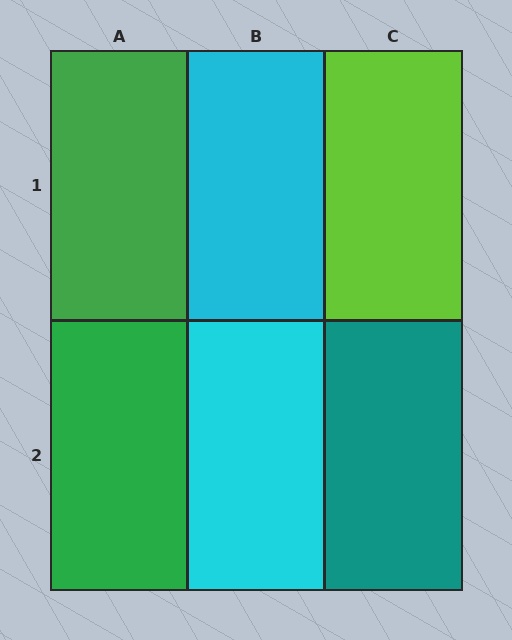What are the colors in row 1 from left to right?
Green, cyan, lime.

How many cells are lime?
1 cell is lime.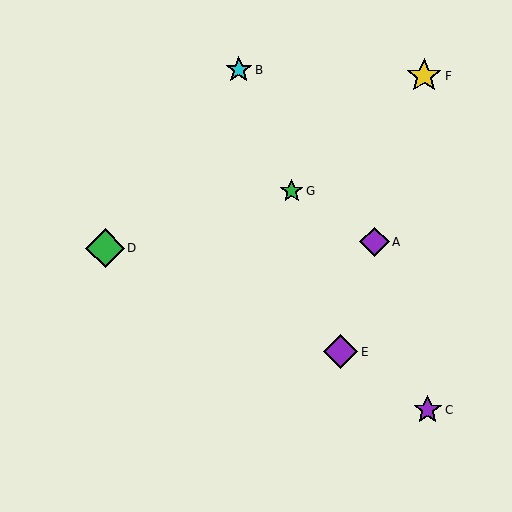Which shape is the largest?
The green diamond (labeled D) is the largest.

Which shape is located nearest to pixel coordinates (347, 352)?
The purple diamond (labeled E) at (341, 352) is nearest to that location.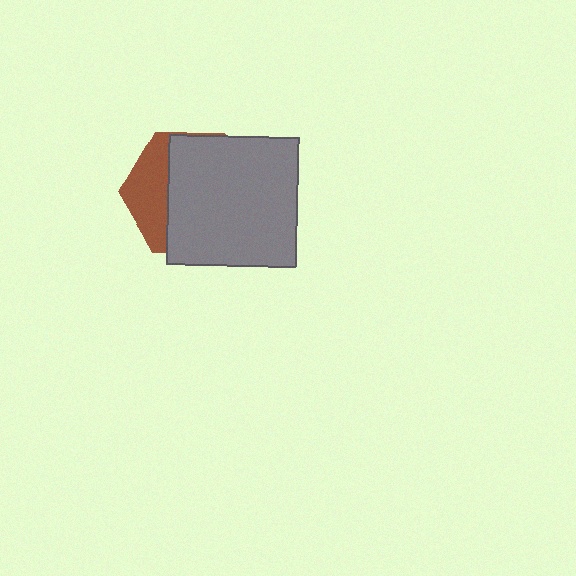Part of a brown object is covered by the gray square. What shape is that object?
It is a hexagon.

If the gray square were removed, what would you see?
You would see the complete brown hexagon.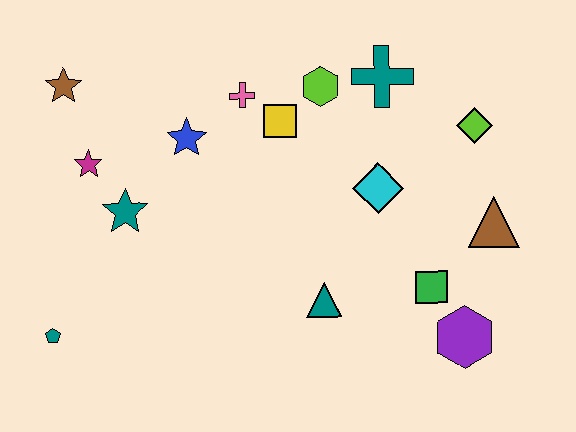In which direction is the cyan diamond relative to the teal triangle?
The cyan diamond is above the teal triangle.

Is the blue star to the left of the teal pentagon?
No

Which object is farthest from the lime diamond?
The teal pentagon is farthest from the lime diamond.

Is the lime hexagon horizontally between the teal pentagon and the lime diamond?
Yes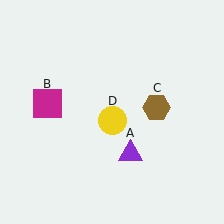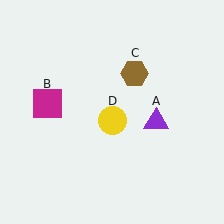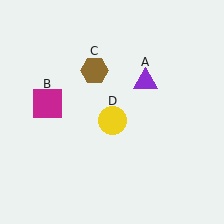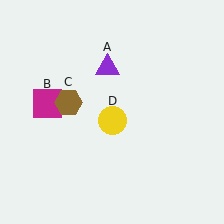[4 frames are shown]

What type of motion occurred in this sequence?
The purple triangle (object A), brown hexagon (object C) rotated counterclockwise around the center of the scene.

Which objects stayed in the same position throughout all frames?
Magenta square (object B) and yellow circle (object D) remained stationary.